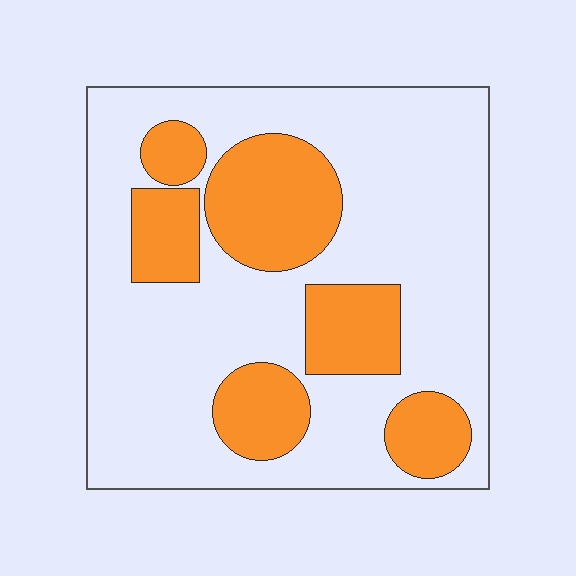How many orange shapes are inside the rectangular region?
6.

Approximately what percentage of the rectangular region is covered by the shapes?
Approximately 30%.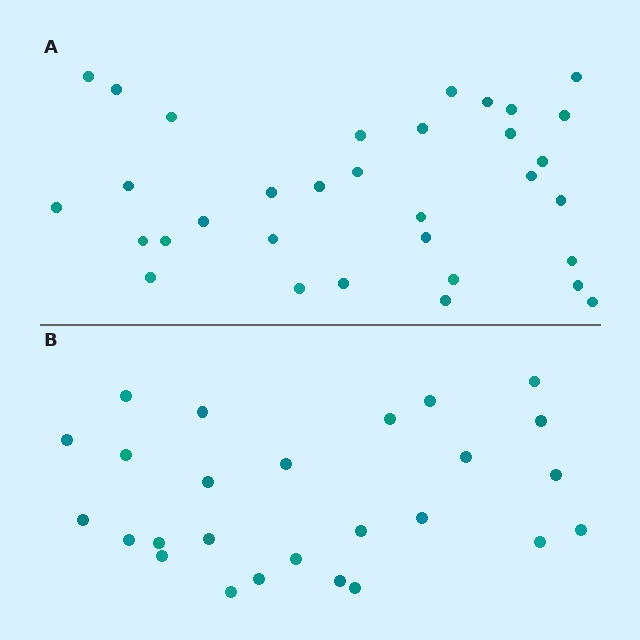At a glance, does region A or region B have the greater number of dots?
Region A (the top region) has more dots.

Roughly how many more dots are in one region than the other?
Region A has roughly 8 or so more dots than region B.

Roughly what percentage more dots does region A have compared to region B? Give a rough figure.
About 25% more.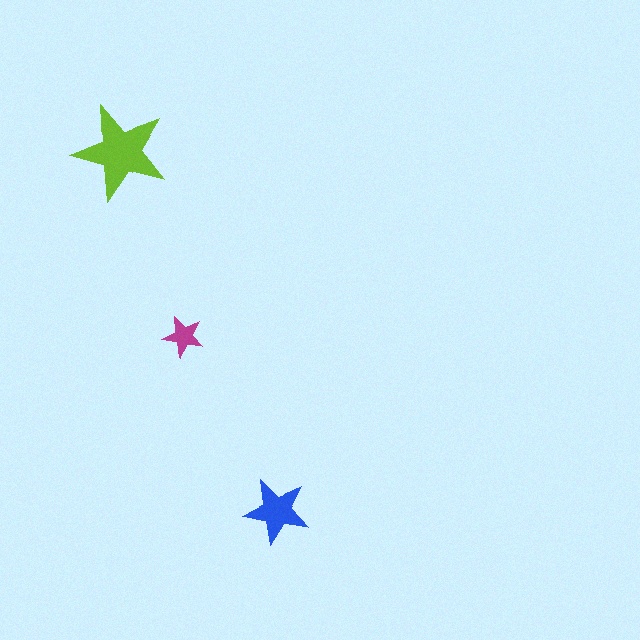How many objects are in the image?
There are 3 objects in the image.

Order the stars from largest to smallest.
the lime one, the blue one, the magenta one.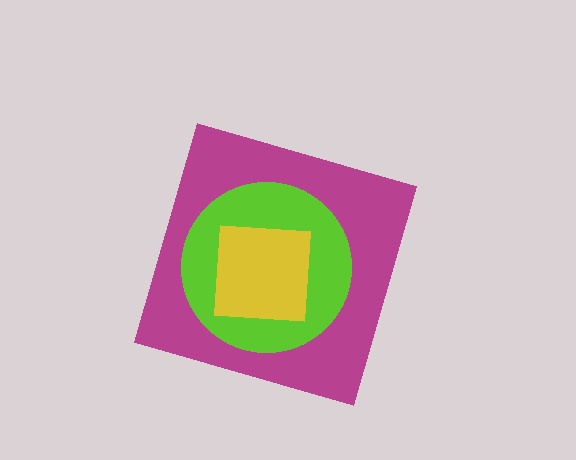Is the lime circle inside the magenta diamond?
Yes.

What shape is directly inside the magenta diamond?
The lime circle.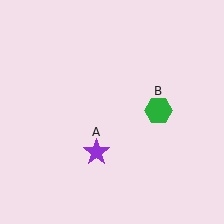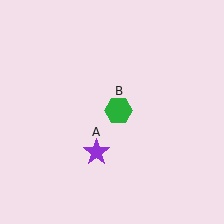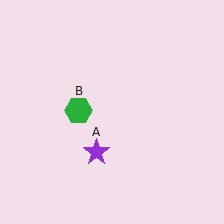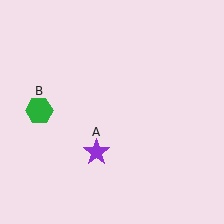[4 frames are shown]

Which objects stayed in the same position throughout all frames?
Purple star (object A) remained stationary.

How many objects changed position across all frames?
1 object changed position: green hexagon (object B).